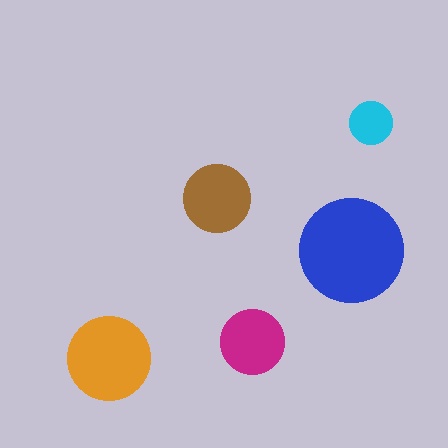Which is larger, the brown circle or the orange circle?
The orange one.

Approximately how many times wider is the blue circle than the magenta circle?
About 1.5 times wider.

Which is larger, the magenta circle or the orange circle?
The orange one.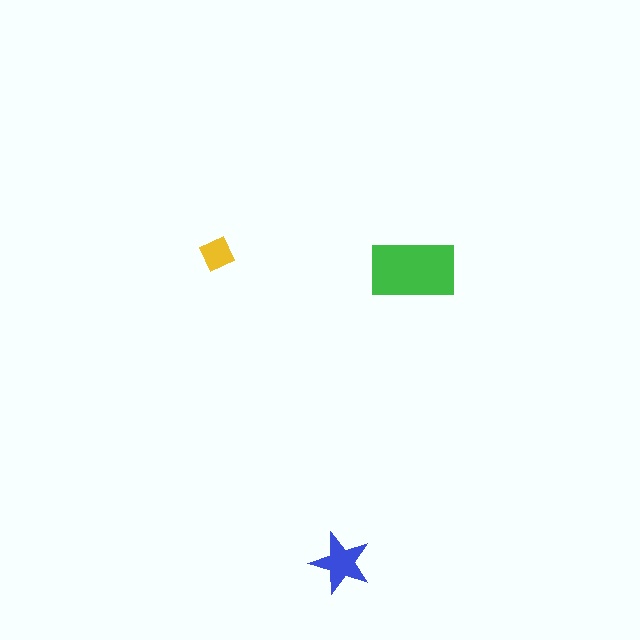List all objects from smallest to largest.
The yellow square, the blue star, the green rectangle.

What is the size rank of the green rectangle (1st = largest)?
1st.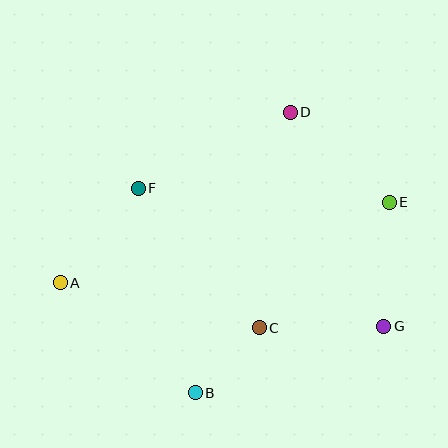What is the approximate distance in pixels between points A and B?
The distance between A and B is approximately 174 pixels.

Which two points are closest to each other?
Points B and C are closest to each other.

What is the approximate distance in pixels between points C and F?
The distance between C and F is approximately 185 pixels.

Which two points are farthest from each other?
Points A and E are farthest from each other.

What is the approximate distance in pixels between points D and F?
The distance between D and F is approximately 170 pixels.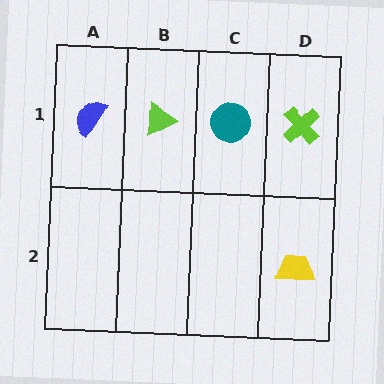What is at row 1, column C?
A teal circle.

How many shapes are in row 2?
1 shape.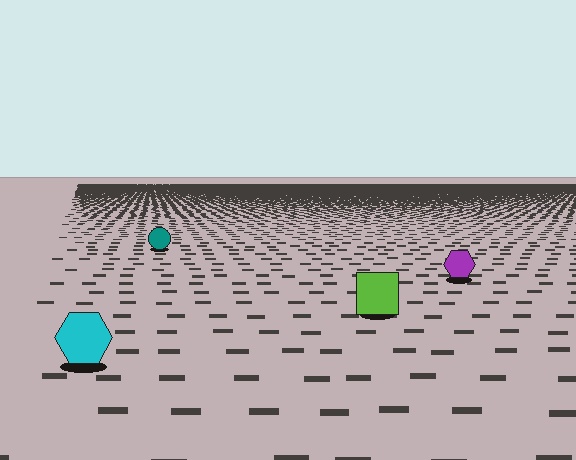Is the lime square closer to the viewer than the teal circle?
Yes. The lime square is closer — you can tell from the texture gradient: the ground texture is coarser near it.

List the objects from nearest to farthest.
From nearest to farthest: the cyan hexagon, the lime square, the purple hexagon, the teal circle.